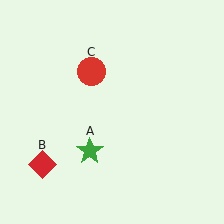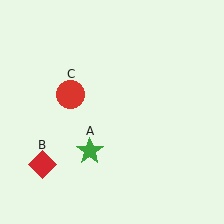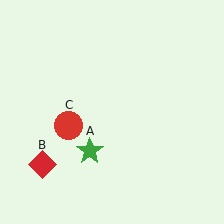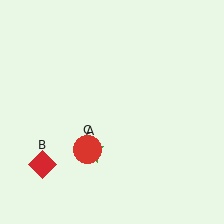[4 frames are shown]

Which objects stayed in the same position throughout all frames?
Green star (object A) and red diamond (object B) remained stationary.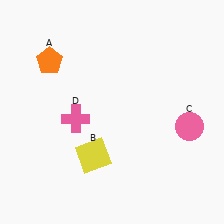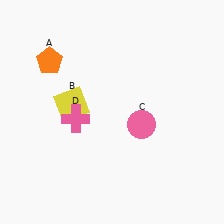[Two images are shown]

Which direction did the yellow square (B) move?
The yellow square (B) moved up.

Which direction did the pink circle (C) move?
The pink circle (C) moved left.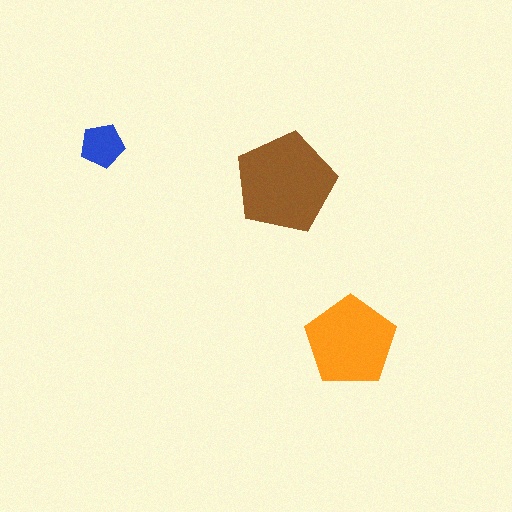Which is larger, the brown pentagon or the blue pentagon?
The brown one.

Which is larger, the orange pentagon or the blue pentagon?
The orange one.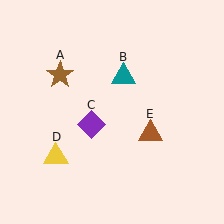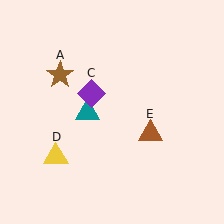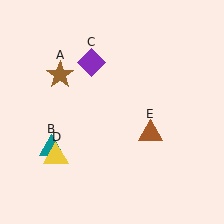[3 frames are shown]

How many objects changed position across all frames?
2 objects changed position: teal triangle (object B), purple diamond (object C).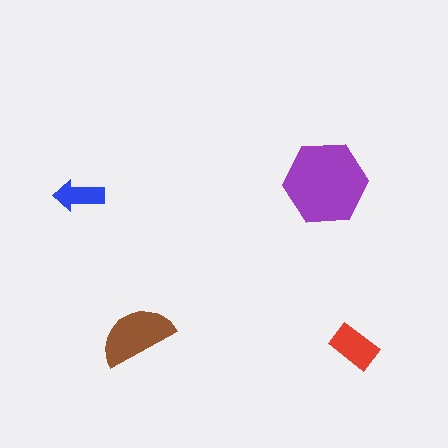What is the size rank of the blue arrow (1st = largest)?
4th.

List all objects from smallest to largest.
The blue arrow, the red rectangle, the brown semicircle, the purple hexagon.